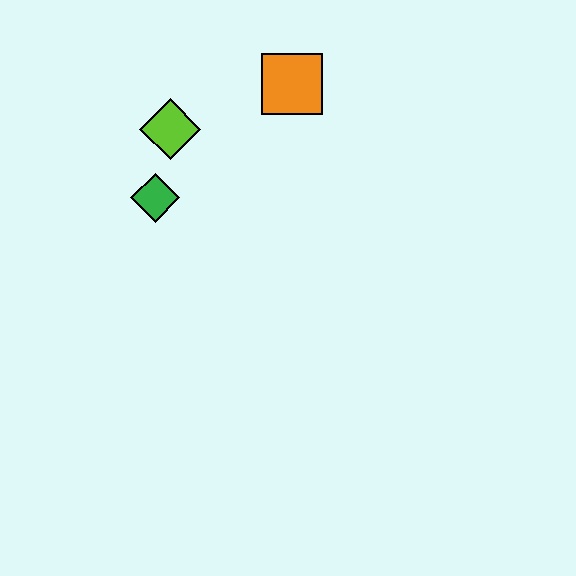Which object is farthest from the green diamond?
The orange square is farthest from the green diamond.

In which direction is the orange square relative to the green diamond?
The orange square is to the right of the green diamond.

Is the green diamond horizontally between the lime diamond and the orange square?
No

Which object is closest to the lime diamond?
The green diamond is closest to the lime diamond.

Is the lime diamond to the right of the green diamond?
Yes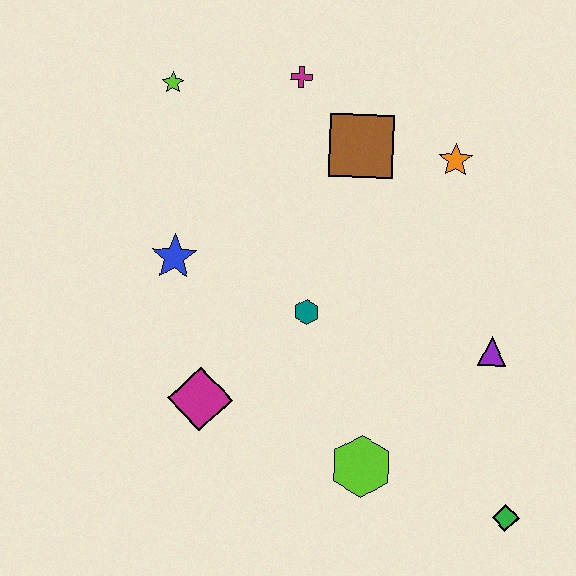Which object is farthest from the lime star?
The green diamond is farthest from the lime star.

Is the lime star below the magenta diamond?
No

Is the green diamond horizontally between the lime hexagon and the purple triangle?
No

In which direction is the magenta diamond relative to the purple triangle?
The magenta diamond is to the left of the purple triangle.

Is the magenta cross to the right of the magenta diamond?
Yes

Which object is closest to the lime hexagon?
The green diamond is closest to the lime hexagon.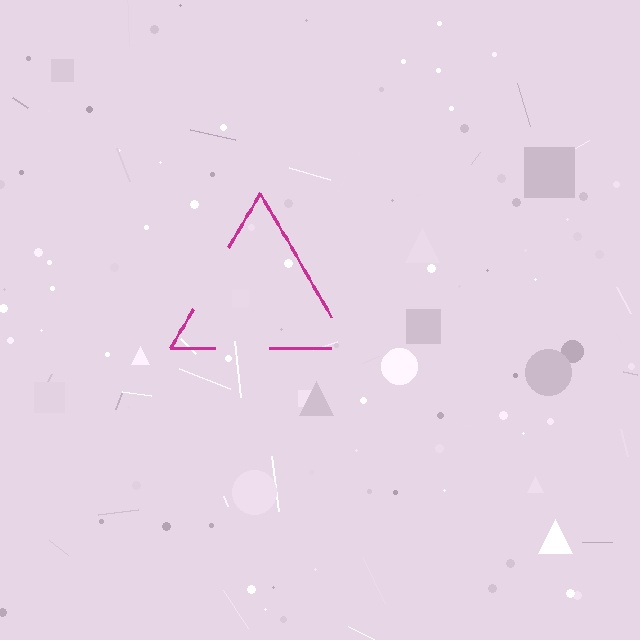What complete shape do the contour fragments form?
The contour fragments form a triangle.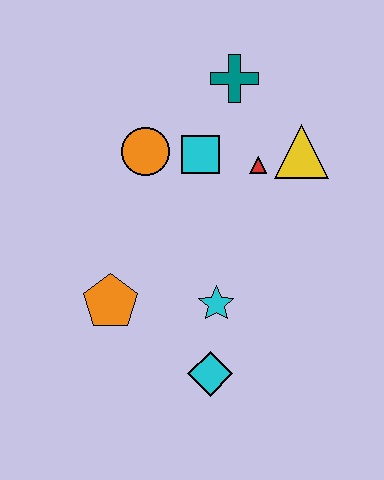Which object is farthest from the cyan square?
The cyan diamond is farthest from the cyan square.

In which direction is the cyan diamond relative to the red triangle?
The cyan diamond is below the red triangle.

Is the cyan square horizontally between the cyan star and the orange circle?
Yes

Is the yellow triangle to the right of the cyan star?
Yes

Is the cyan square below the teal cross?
Yes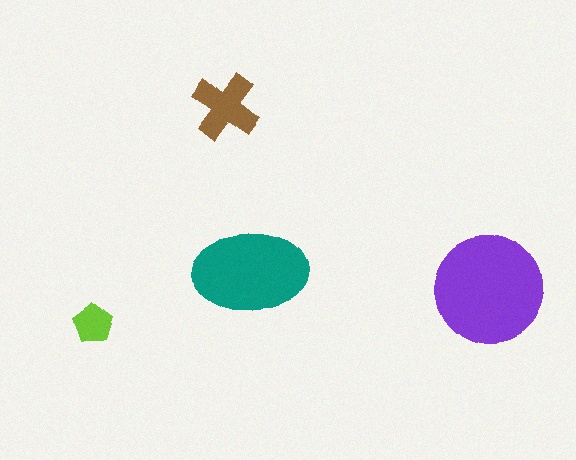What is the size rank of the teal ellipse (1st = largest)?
2nd.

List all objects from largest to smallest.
The purple circle, the teal ellipse, the brown cross, the lime pentagon.